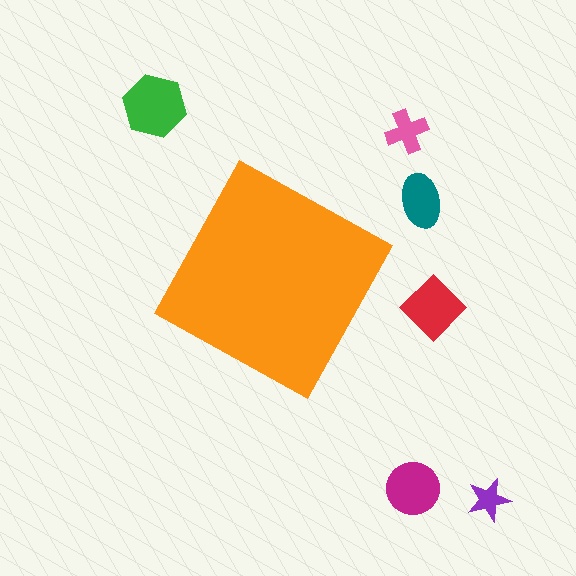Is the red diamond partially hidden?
No, the red diamond is fully visible.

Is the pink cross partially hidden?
No, the pink cross is fully visible.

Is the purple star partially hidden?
No, the purple star is fully visible.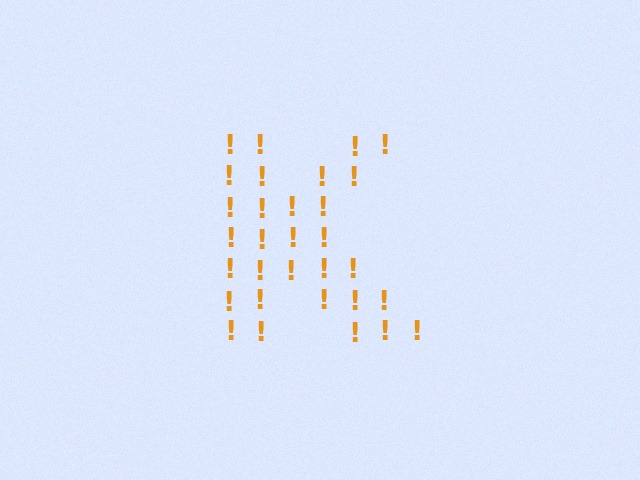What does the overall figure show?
The overall figure shows the letter K.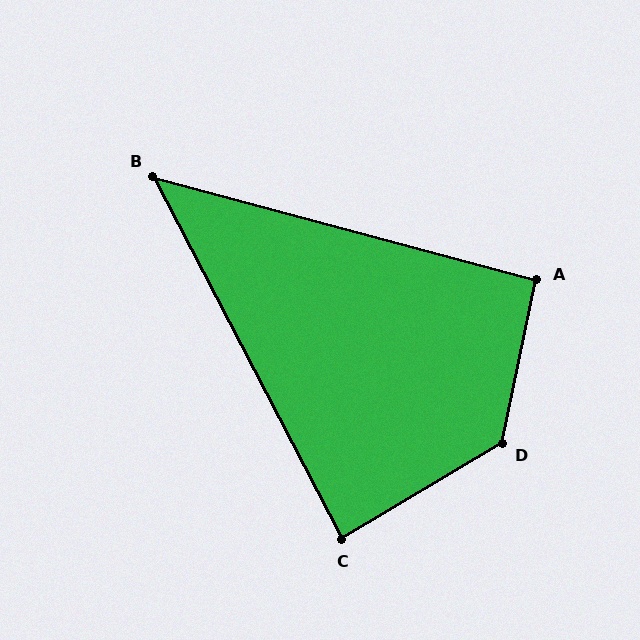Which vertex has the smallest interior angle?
B, at approximately 48 degrees.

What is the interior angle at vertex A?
Approximately 93 degrees (approximately right).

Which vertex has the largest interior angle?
D, at approximately 132 degrees.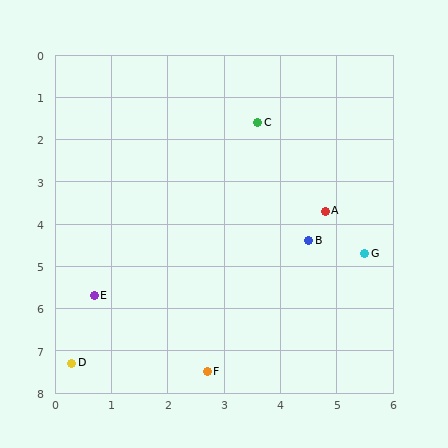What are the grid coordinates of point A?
Point A is at approximately (4.8, 3.7).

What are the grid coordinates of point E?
Point E is at approximately (0.7, 5.7).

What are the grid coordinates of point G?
Point G is at approximately (5.5, 4.7).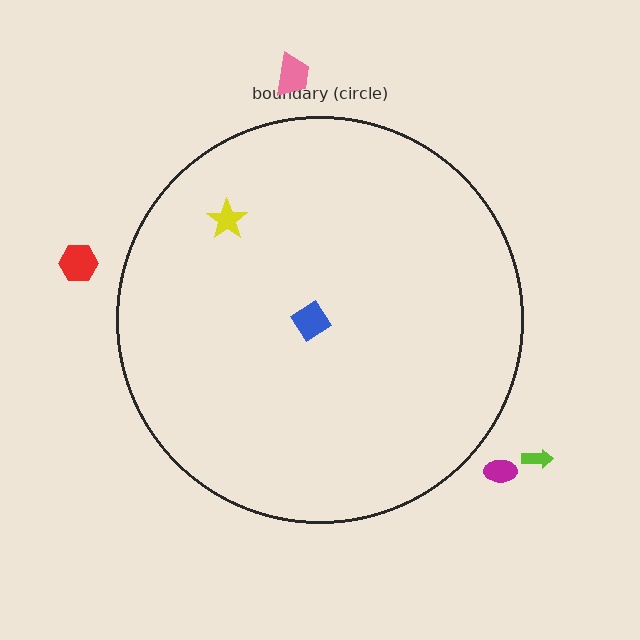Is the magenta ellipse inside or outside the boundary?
Outside.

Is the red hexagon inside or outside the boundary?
Outside.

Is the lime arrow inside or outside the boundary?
Outside.